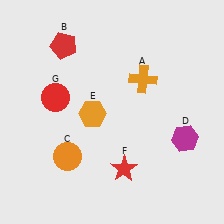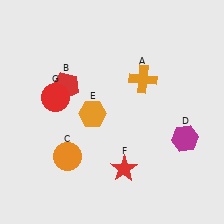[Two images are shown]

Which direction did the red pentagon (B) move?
The red pentagon (B) moved down.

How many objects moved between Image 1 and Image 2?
1 object moved between the two images.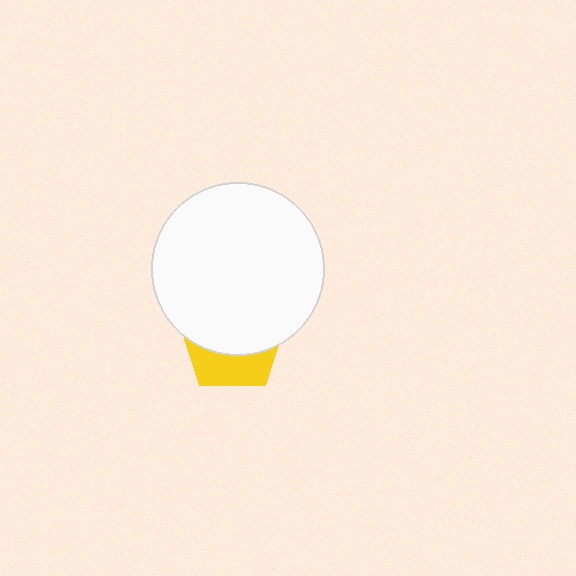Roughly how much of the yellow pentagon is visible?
A small part of it is visible (roughly 36%).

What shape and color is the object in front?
The object in front is a white circle.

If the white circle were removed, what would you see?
You would see the complete yellow pentagon.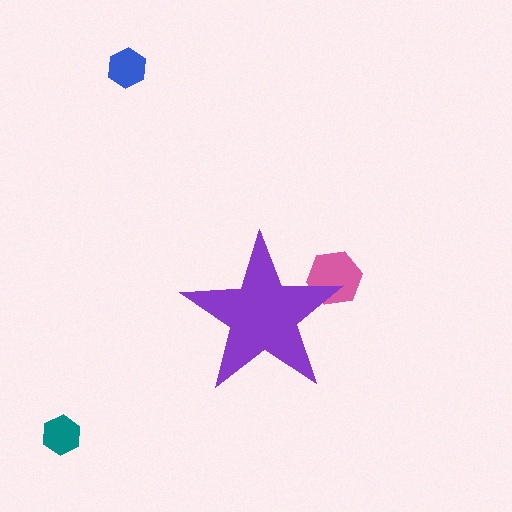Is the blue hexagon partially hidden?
No, the blue hexagon is fully visible.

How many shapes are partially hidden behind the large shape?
1 shape is partially hidden.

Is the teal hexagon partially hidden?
No, the teal hexagon is fully visible.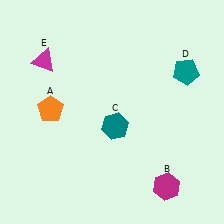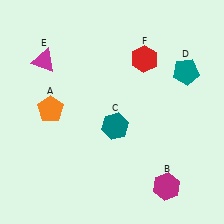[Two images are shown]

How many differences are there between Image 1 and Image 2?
There is 1 difference between the two images.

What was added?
A red hexagon (F) was added in Image 2.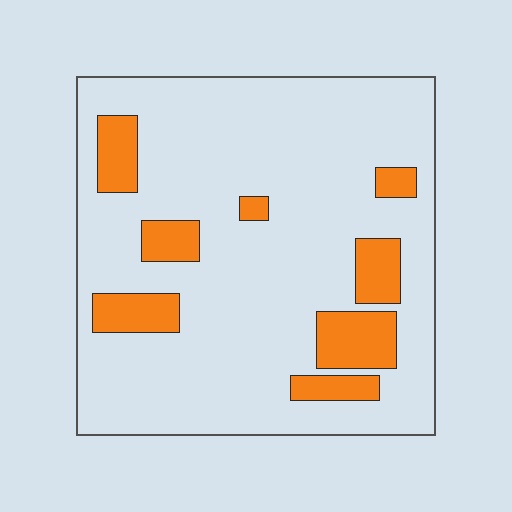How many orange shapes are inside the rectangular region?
8.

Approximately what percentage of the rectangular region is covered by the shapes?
Approximately 15%.